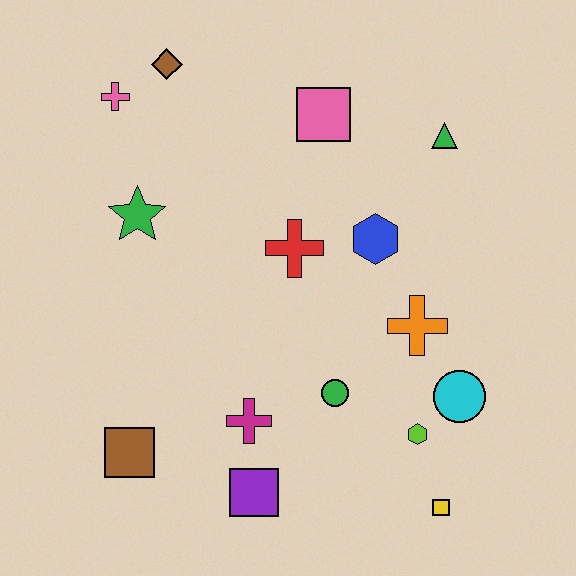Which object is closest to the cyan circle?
The lime hexagon is closest to the cyan circle.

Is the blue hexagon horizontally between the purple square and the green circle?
No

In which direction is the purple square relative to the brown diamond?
The purple square is below the brown diamond.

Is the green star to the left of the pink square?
Yes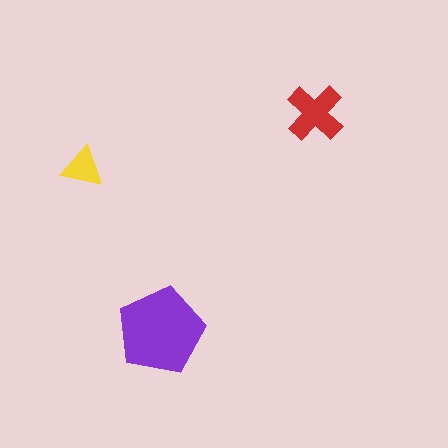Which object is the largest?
The purple pentagon.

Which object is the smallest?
The yellow triangle.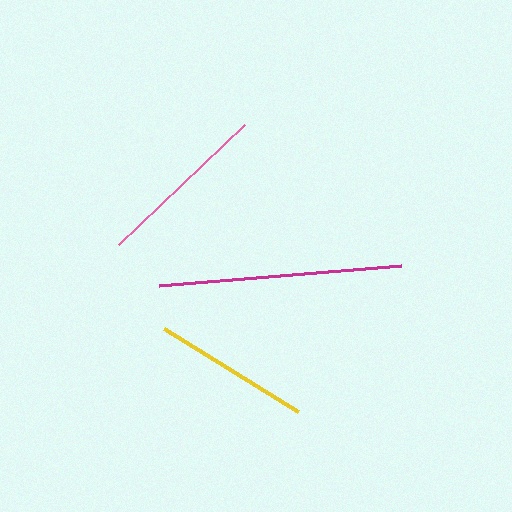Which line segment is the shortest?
The yellow line is the shortest at approximately 158 pixels.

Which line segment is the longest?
The magenta line is the longest at approximately 243 pixels.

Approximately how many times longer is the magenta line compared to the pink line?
The magenta line is approximately 1.4 times the length of the pink line.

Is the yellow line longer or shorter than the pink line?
The pink line is longer than the yellow line.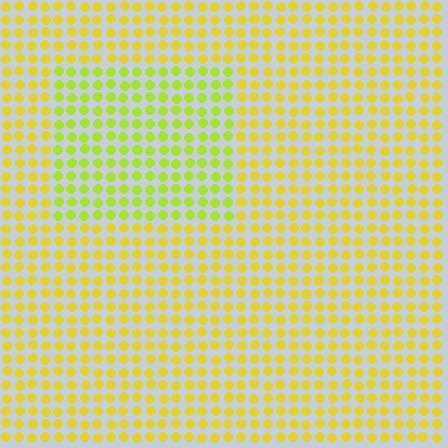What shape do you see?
I see a rectangle.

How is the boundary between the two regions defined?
The boundary is defined purely by a slight shift in hue (about 27 degrees). Spacing, size, and orientation are identical on both sides.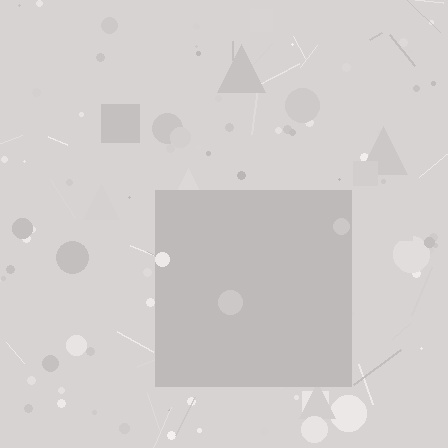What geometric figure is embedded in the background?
A square is embedded in the background.